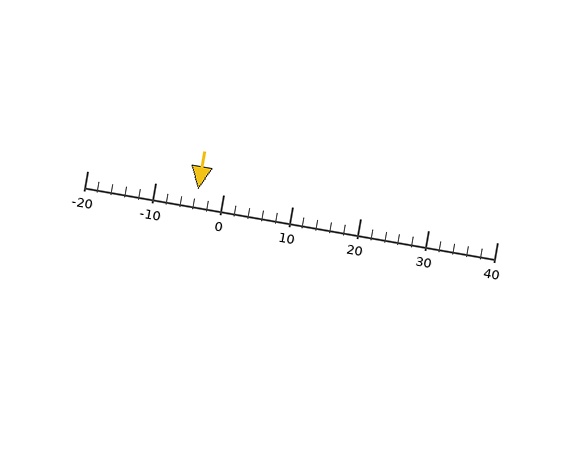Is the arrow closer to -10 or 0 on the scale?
The arrow is closer to 0.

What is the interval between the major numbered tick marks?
The major tick marks are spaced 10 units apart.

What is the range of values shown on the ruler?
The ruler shows values from -20 to 40.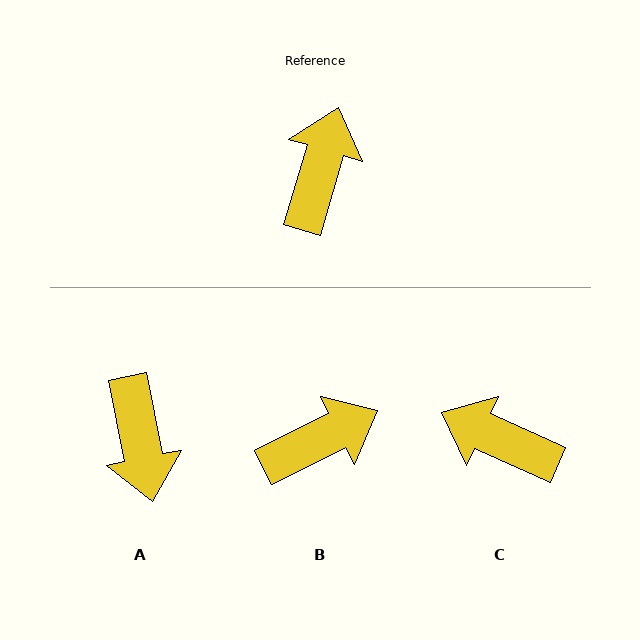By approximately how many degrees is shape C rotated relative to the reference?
Approximately 83 degrees counter-clockwise.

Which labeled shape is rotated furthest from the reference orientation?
A, about 152 degrees away.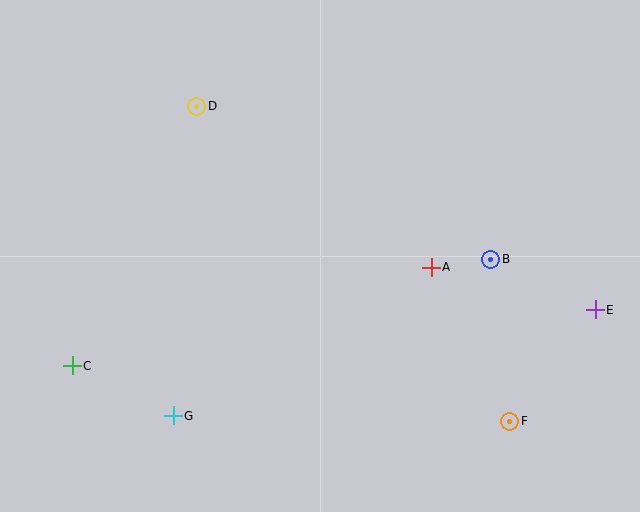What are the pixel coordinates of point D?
Point D is at (197, 106).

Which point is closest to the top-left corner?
Point D is closest to the top-left corner.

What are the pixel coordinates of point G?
Point G is at (173, 416).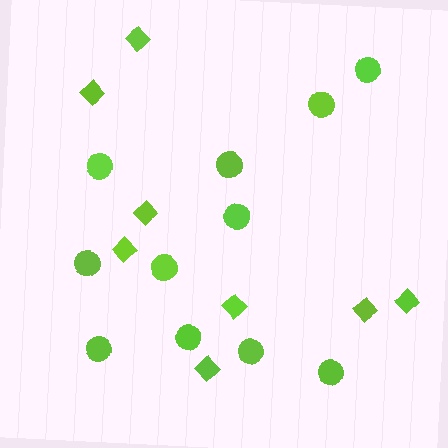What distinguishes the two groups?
There are 2 groups: one group of circles (11) and one group of diamonds (8).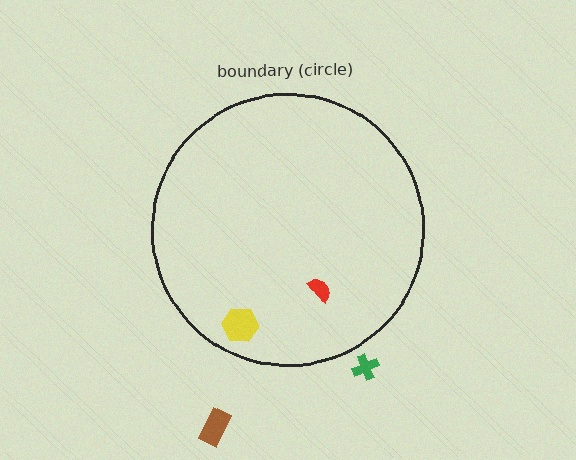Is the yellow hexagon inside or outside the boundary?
Inside.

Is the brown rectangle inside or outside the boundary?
Outside.